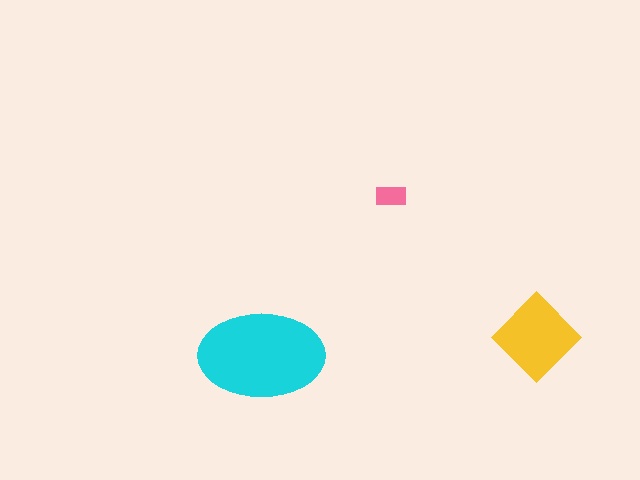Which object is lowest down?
The cyan ellipse is bottommost.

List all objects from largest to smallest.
The cyan ellipse, the yellow diamond, the pink rectangle.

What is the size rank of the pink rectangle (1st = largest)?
3rd.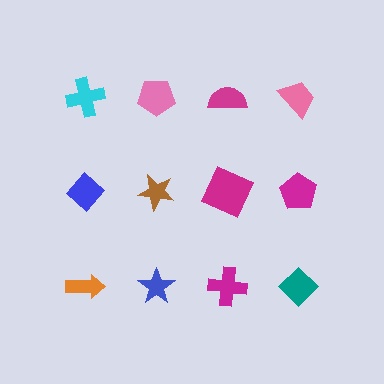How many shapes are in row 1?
4 shapes.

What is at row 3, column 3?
A magenta cross.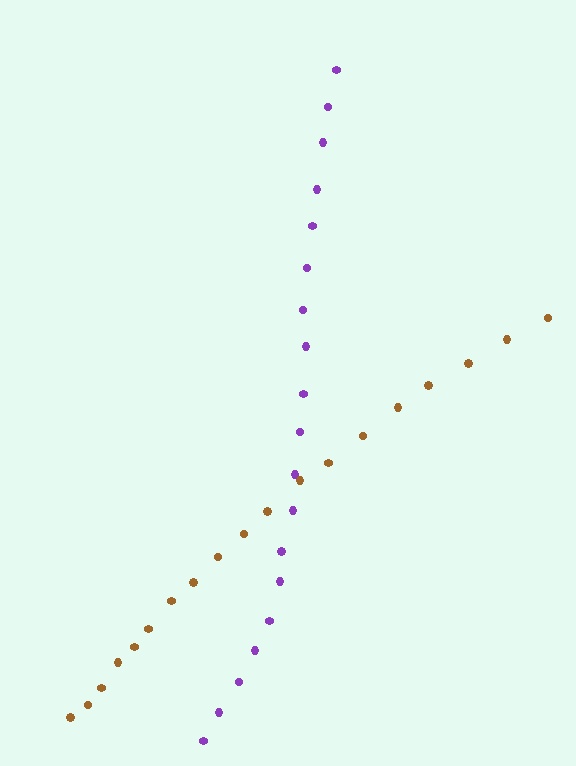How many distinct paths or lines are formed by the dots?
There are 2 distinct paths.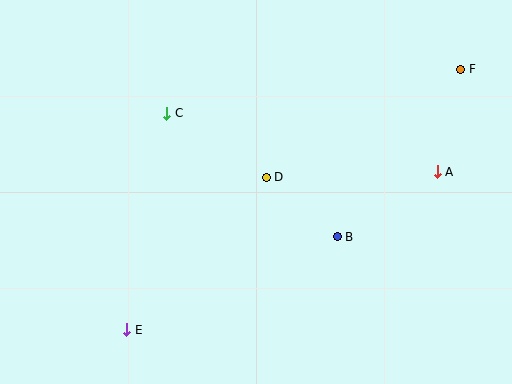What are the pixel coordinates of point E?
Point E is at (127, 330).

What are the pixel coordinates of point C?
Point C is at (167, 113).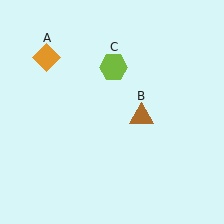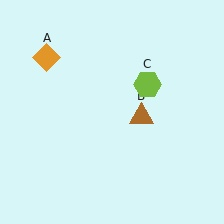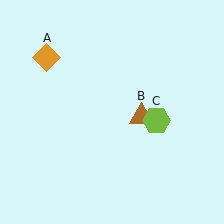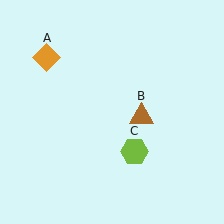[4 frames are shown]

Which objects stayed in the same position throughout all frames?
Orange diamond (object A) and brown triangle (object B) remained stationary.